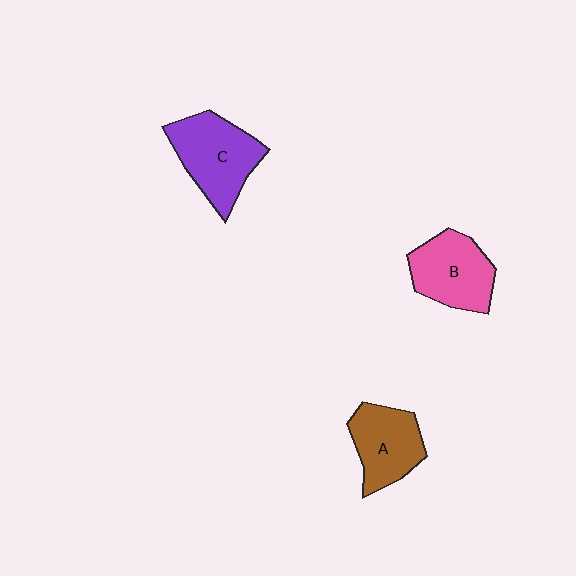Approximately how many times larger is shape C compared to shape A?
Approximately 1.2 times.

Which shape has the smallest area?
Shape A (brown).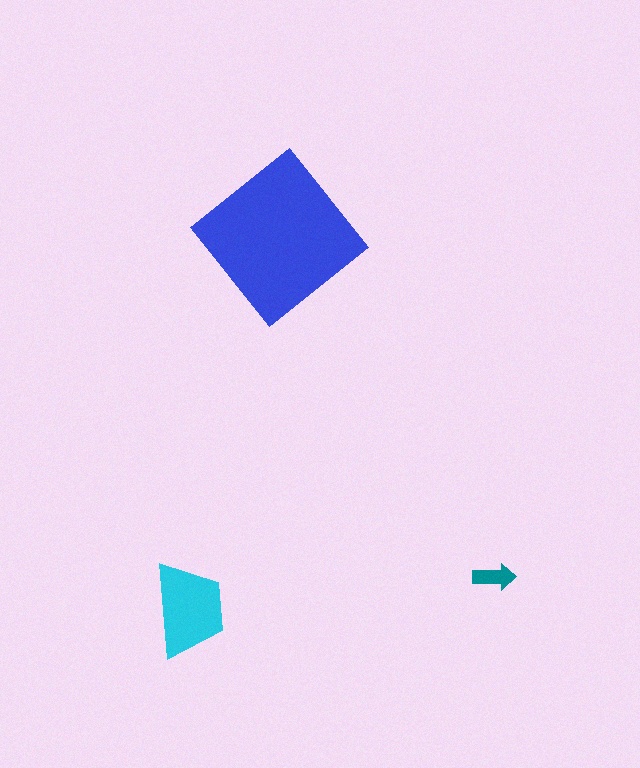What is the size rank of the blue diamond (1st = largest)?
1st.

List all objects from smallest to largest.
The teal arrow, the cyan trapezoid, the blue diamond.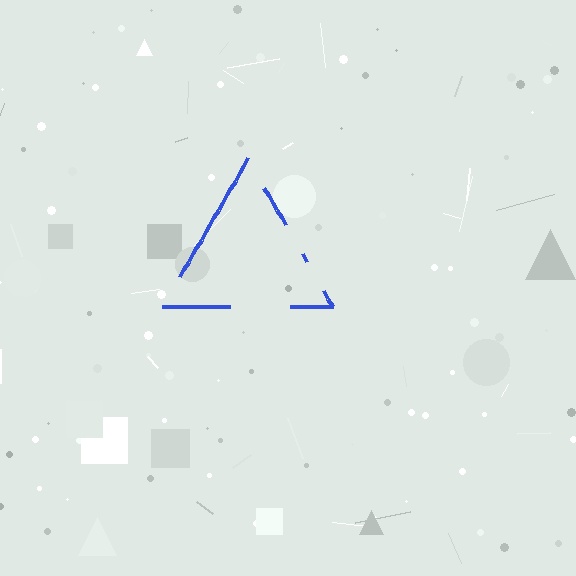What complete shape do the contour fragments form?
The contour fragments form a triangle.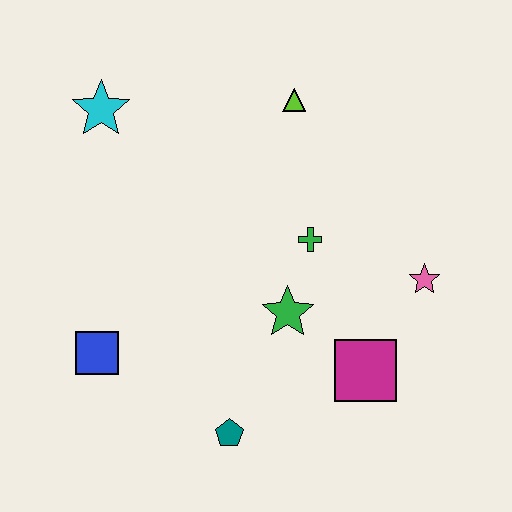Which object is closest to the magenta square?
The green star is closest to the magenta square.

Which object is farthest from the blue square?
The pink star is farthest from the blue square.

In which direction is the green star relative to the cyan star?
The green star is below the cyan star.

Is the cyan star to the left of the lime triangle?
Yes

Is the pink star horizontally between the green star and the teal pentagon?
No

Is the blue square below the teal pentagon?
No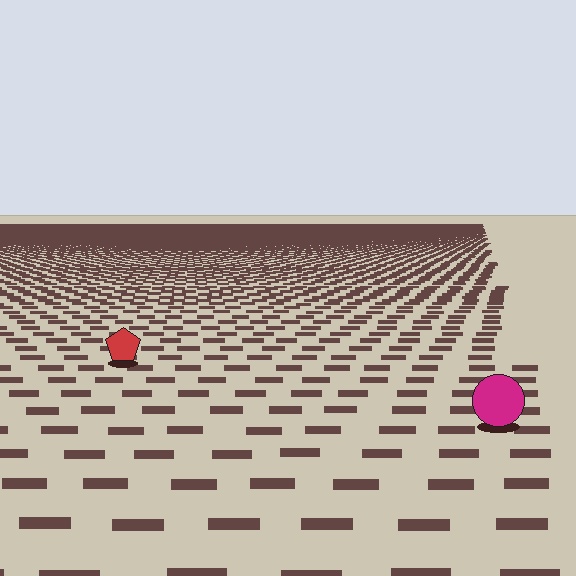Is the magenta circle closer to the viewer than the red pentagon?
Yes. The magenta circle is closer — you can tell from the texture gradient: the ground texture is coarser near it.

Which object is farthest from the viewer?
The red pentagon is farthest from the viewer. It appears smaller and the ground texture around it is denser.